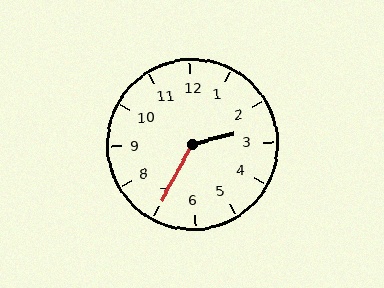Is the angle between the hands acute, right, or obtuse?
It is obtuse.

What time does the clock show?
2:35.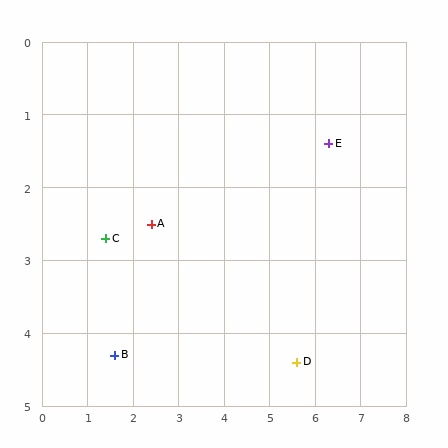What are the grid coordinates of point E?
Point E is at approximately (6.3, 1.4).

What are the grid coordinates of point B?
Point B is at approximately (1.6, 4.3).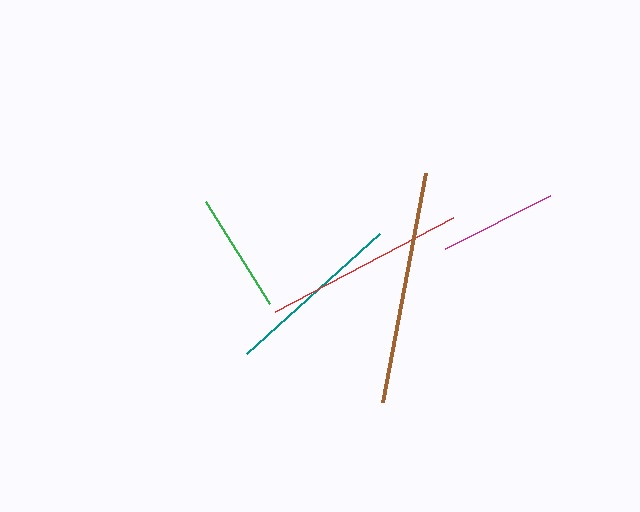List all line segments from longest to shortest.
From longest to shortest: brown, red, teal, green, magenta.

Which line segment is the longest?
The brown line is the longest at approximately 233 pixels.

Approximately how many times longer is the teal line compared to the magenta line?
The teal line is approximately 1.5 times the length of the magenta line.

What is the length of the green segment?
The green segment is approximately 121 pixels long.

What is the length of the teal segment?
The teal segment is approximately 179 pixels long.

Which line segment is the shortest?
The magenta line is the shortest at approximately 117 pixels.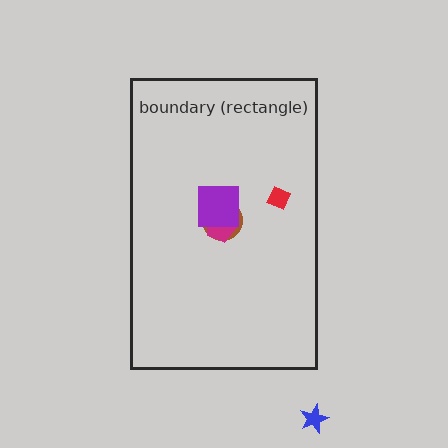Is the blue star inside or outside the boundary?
Outside.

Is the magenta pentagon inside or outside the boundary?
Inside.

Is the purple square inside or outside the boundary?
Inside.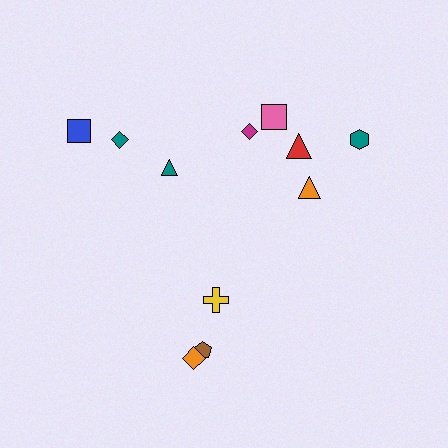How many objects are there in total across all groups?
There are 11 objects.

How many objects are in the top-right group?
There are 5 objects.